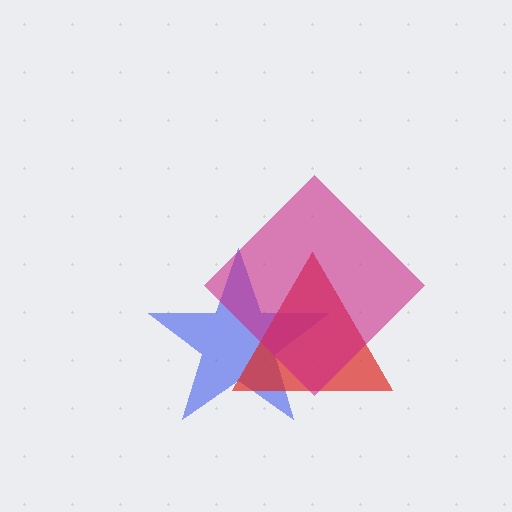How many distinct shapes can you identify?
There are 3 distinct shapes: a blue star, a red triangle, a magenta diamond.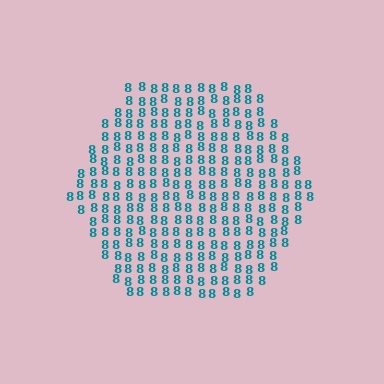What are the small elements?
The small elements are digit 8's.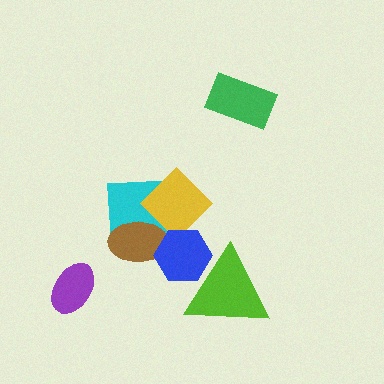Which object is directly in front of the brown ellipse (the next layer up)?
The yellow diamond is directly in front of the brown ellipse.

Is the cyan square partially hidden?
Yes, it is partially covered by another shape.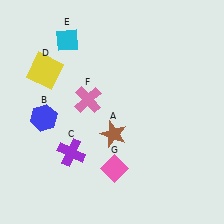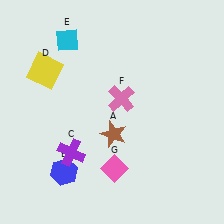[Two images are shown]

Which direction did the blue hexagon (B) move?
The blue hexagon (B) moved down.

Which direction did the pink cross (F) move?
The pink cross (F) moved right.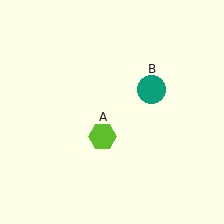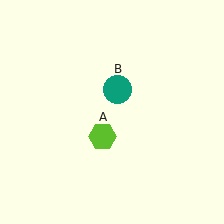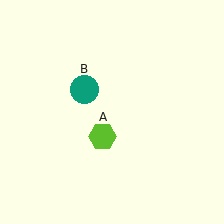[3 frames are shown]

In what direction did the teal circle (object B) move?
The teal circle (object B) moved left.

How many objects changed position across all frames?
1 object changed position: teal circle (object B).